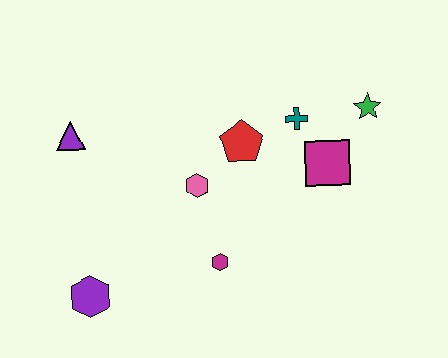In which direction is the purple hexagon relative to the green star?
The purple hexagon is to the left of the green star.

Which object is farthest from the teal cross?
The purple hexagon is farthest from the teal cross.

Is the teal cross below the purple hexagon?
No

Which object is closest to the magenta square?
The teal cross is closest to the magenta square.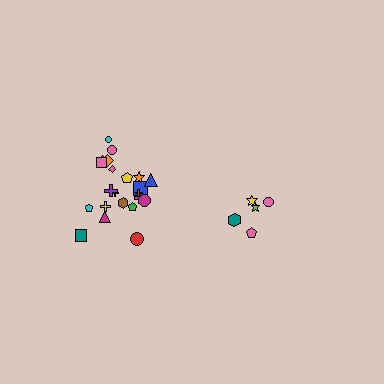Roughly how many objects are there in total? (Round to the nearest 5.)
Roughly 25 objects in total.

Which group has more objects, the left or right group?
The left group.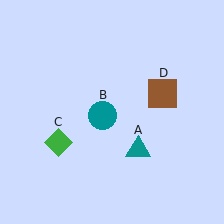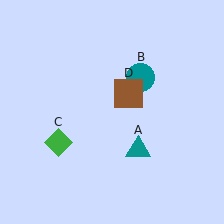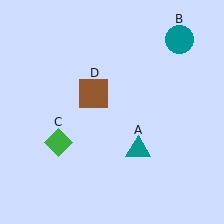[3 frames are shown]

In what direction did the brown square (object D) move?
The brown square (object D) moved left.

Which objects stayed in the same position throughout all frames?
Teal triangle (object A) and green diamond (object C) remained stationary.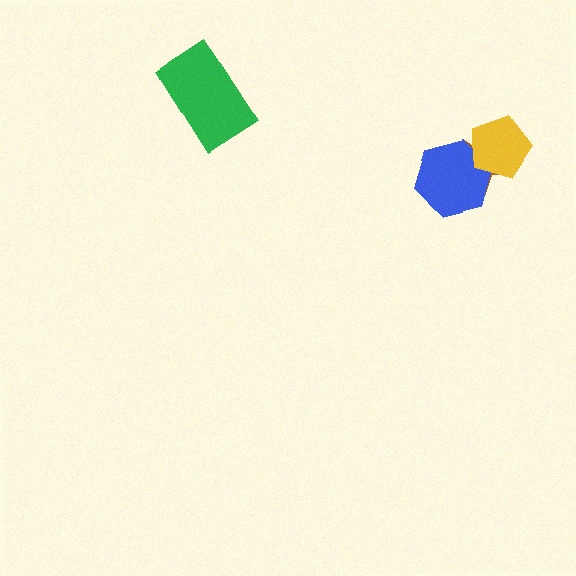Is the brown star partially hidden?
Yes, it is partially covered by another shape.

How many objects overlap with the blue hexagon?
2 objects overlap with the blue hexagon.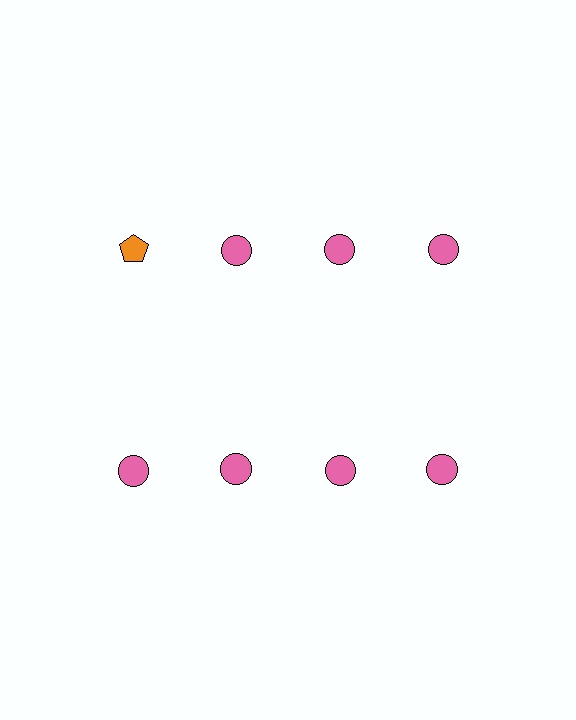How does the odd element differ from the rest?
It differs in both color (orange instead of pink) and shape (pentagon instead of circle).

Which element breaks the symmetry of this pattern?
The orange pentagon in the top row, leftmost column breaks the symmetry. All other shapes are pink circles.